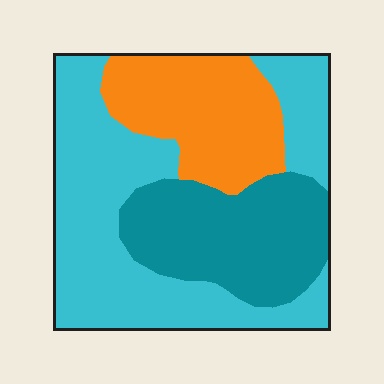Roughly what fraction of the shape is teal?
Teal takes up about one quarter (1/4) of the shape.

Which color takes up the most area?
Cyan, at roughly 50%.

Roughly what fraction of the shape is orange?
Orange takes up less than a quarter of the shape.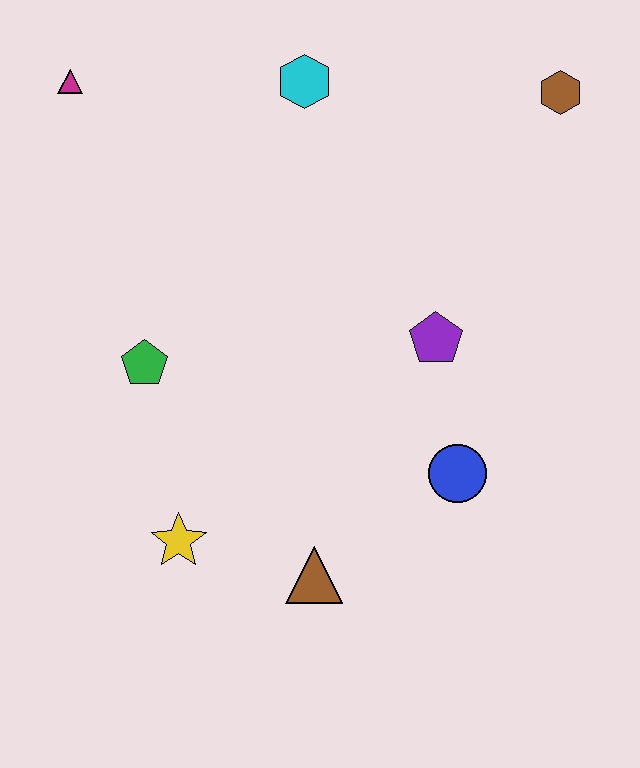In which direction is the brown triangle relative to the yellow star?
The brown triangle is to the right of the yellow star.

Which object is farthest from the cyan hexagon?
The brown triangle is farthest from the cyan hexagon.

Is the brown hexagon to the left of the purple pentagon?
No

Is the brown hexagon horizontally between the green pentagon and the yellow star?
No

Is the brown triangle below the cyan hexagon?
Yes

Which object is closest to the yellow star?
The brown triangle is closest to the yellow star.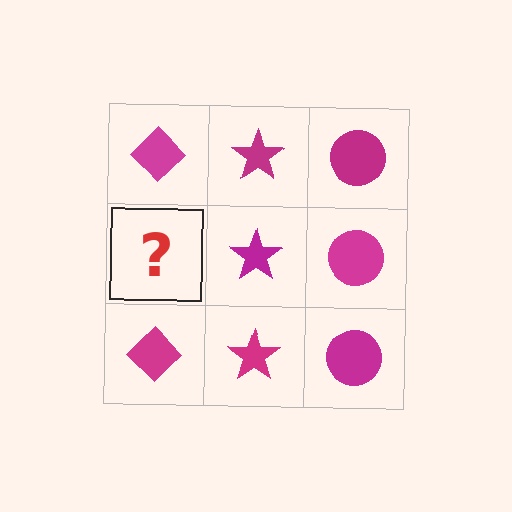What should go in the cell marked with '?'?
The missing cell should contain a magenta diamond.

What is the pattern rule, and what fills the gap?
The rule is that each column has a consistent shape. The gap should be filled with a magenta diamond.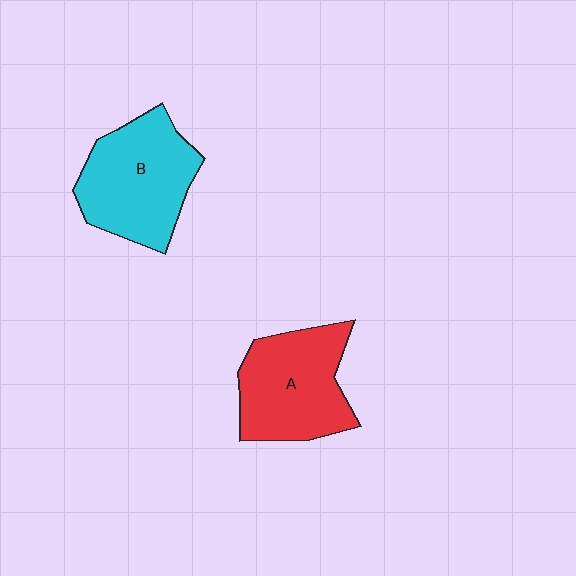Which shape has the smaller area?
Shape A (red).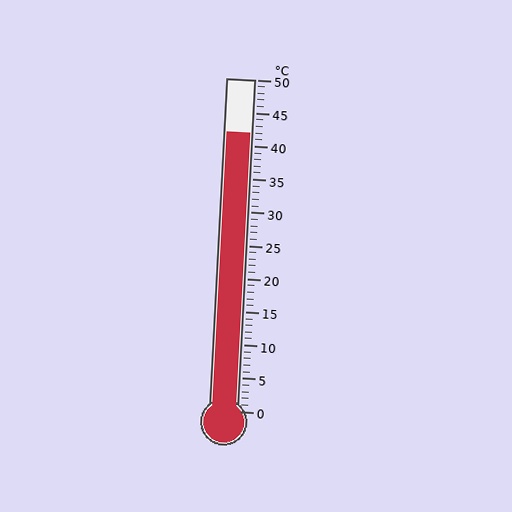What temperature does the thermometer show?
The thermometer shows approximately 42°C.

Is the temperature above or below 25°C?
The temperature is above 25°C.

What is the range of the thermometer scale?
The thermometer scale ranges from 0°C to 50°C.